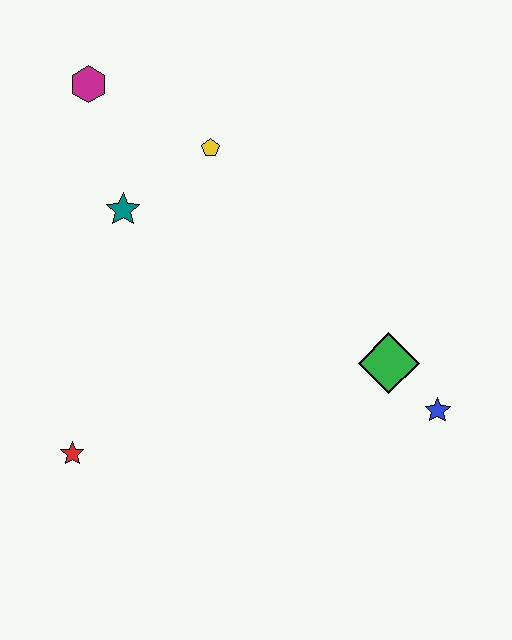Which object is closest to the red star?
The teal star is closest to the red star.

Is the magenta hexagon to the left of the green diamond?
Yes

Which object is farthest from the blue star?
The magenta hexagon is farthest from the blue star.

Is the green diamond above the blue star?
Yes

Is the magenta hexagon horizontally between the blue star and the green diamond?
No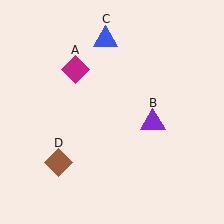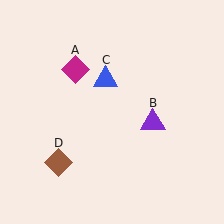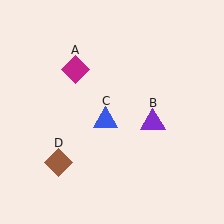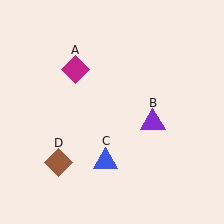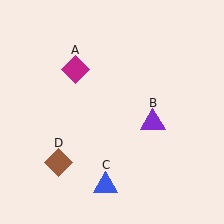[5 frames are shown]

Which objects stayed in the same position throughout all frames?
Magenta diamond (object A) and purple triangle (object B) and brown diamond (object D) remained stationary.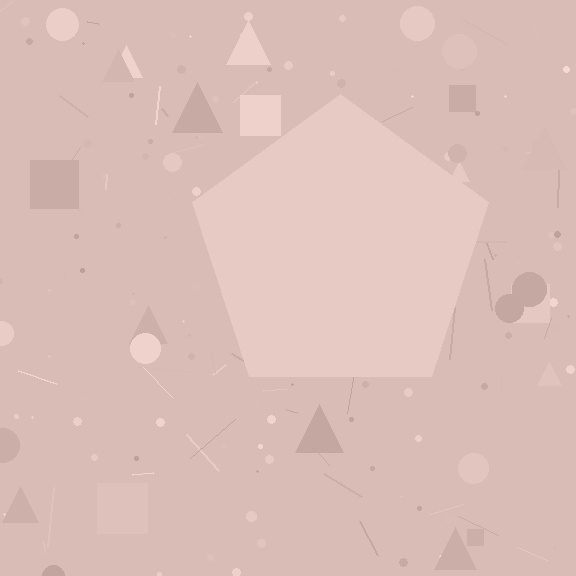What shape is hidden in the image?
A pentagon is hidden in the image.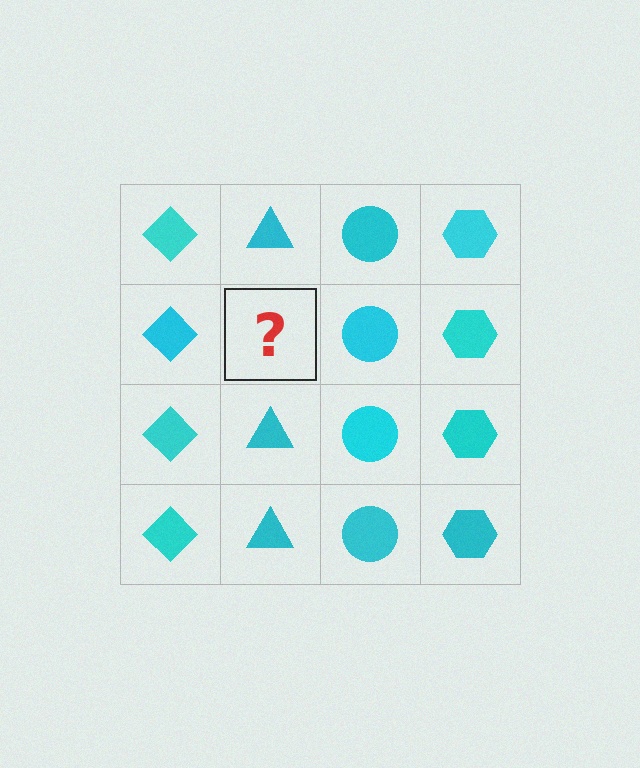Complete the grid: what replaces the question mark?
The question mark should be replaced with a cyan triangle.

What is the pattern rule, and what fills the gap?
The rule is that each column has a consistent shape. The gap should be filled with a cyan triangle.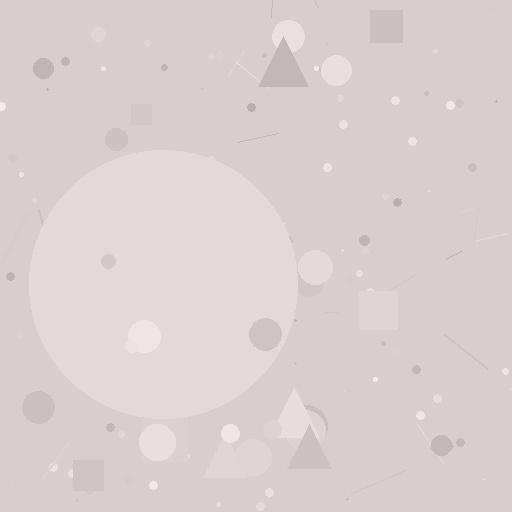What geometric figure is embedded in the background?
A circle is embedded in the background.